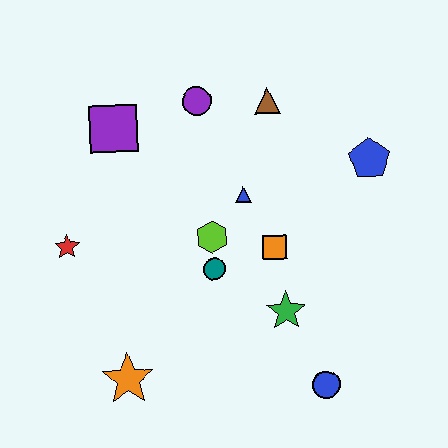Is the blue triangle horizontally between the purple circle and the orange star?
No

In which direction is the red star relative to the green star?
The red star is to the left of the green star.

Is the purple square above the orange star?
Yes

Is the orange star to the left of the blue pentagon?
Yes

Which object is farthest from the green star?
The purple square is farthest from the green star.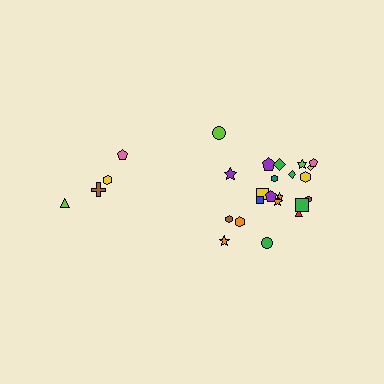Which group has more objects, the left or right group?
The right group.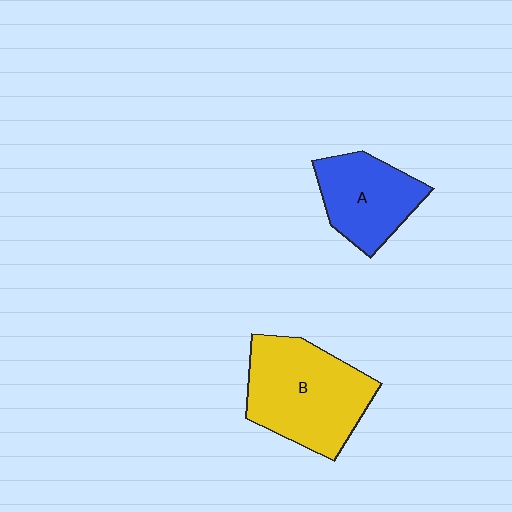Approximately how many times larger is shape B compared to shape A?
Approximately 1.5 times.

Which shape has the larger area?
Shape B (yellow).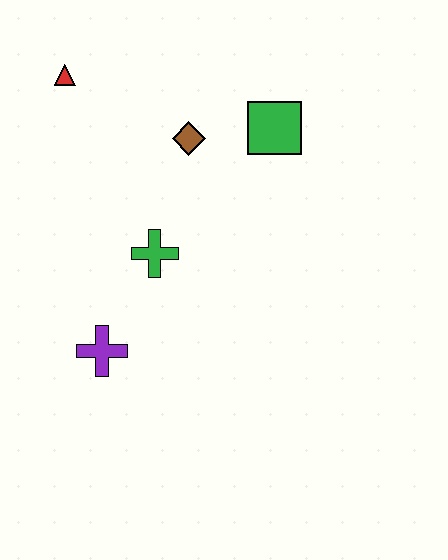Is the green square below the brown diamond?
No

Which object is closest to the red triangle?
The brown diamond is closest to the red triangle.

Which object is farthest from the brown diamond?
The purple cross is farthest from the brown diamond.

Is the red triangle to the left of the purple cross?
Yes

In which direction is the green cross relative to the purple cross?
The green cross is above the purple cross.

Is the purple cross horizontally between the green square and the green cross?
No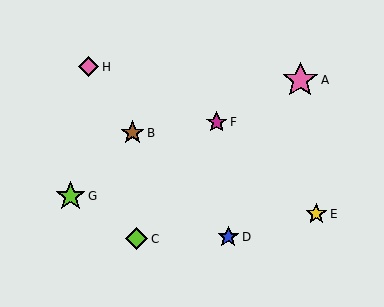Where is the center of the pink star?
The center of the pink star is at (300, 80).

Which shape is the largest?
The pink star (labeled A) is the largest.